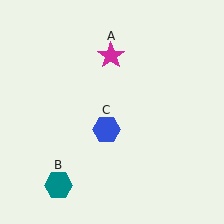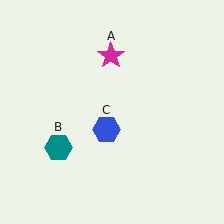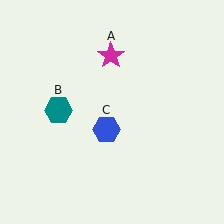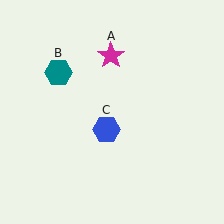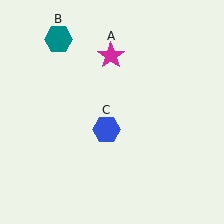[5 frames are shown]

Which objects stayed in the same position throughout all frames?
Magenta star (object A) and blue hexagon (object C) remained stationary.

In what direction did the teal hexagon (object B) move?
The teal hexagon (object B) moved up.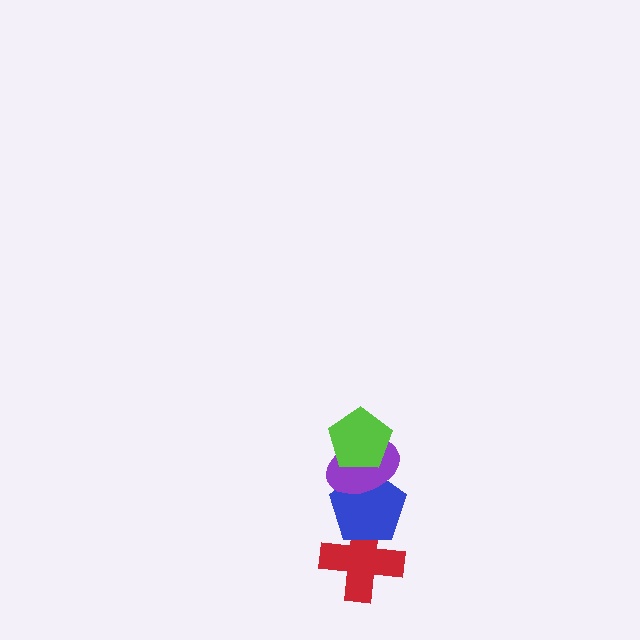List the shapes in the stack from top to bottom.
From top to bottom: the lime pentagon, the purple ellipse, the blue pentagon, the red cross.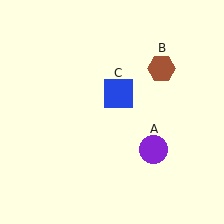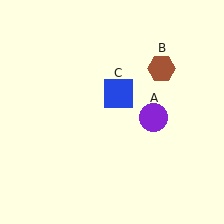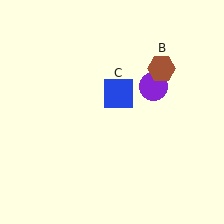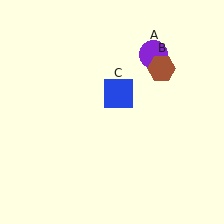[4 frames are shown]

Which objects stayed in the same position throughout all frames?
Brown hexagon (object B) and blue square (object C) remained stationary.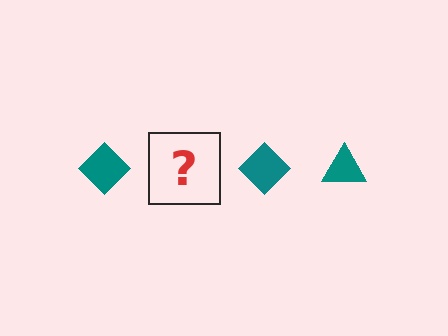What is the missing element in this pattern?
The missing element is a teal triangle.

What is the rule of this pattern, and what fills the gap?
The rule is that the pattern cycles through diamond, triangle shapes in teal. The gap should be filled with a teal triangle.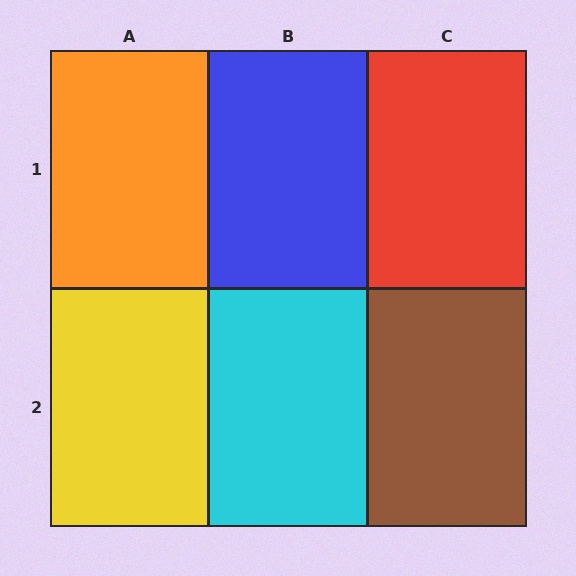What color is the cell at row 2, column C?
Brown.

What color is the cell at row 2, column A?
Yellow.